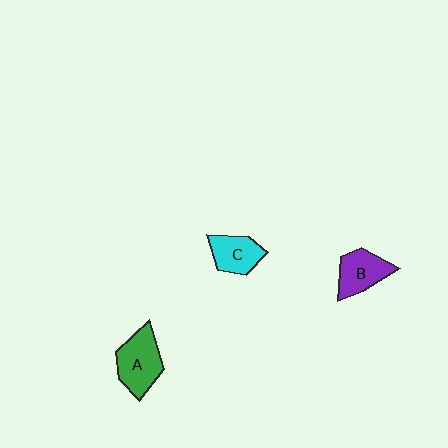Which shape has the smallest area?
Shape C (cyan).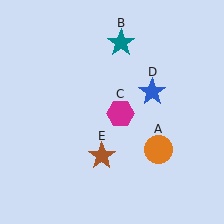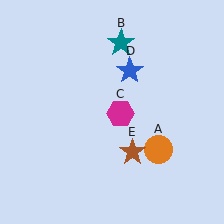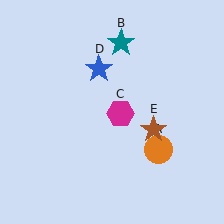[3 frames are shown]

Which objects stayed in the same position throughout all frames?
Orange circle (object A) and teal star (object B) and magenta hexagon (object C) remained stationary.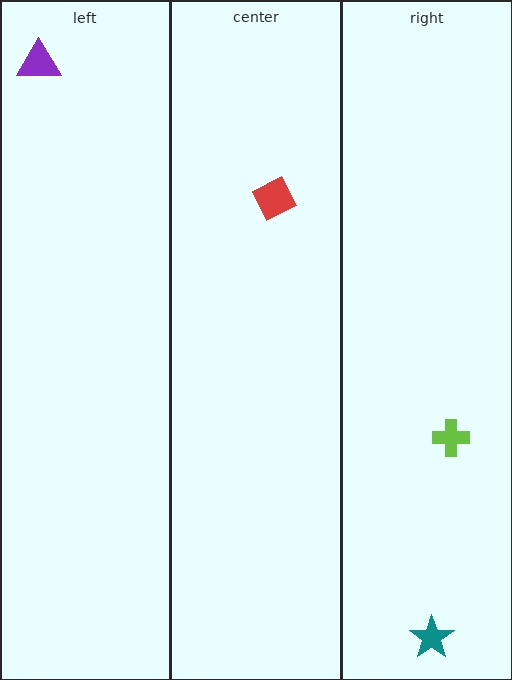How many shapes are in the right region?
2.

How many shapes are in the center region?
1.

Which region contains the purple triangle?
The left region.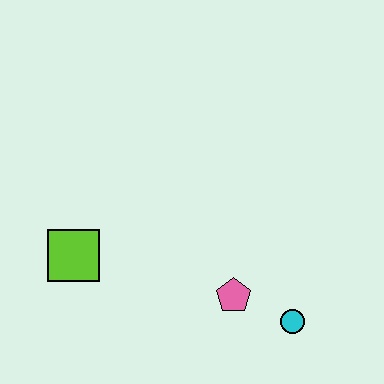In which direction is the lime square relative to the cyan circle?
The lime square is to the left of the cyan circle.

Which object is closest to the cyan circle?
The pink pentagon is closest to the cyan circle.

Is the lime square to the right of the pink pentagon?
No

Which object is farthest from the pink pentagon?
The lime square is farthest from the pink pentagon.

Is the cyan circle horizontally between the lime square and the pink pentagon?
No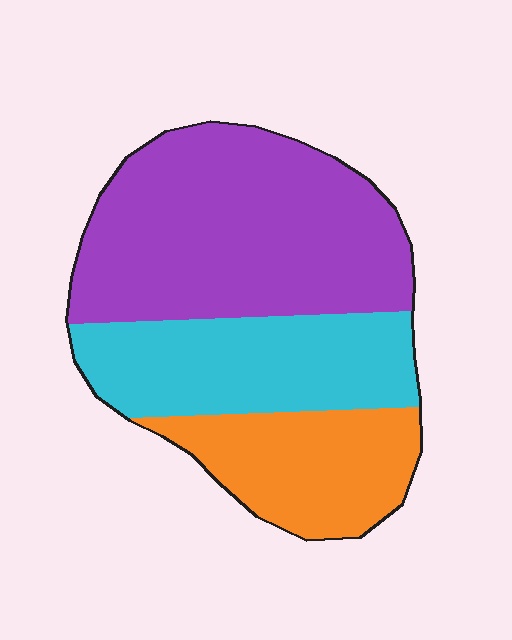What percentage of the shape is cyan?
Cyan takes up between a sixth and a third of the shape.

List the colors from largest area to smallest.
From largest to smallest: purple, cyan, orange.